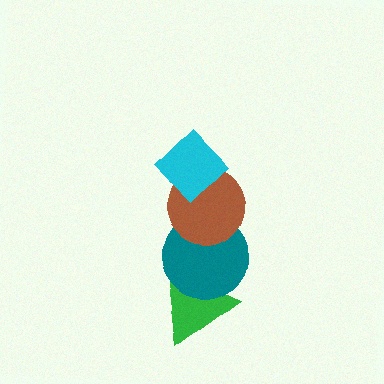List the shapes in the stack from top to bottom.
From top to bottom: the cyan diamond, the brown circle, the teal circle, the green triangle.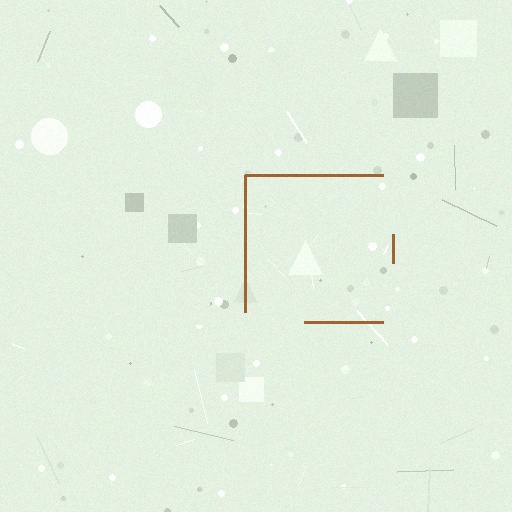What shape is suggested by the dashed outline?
The dashed outline suggests a square.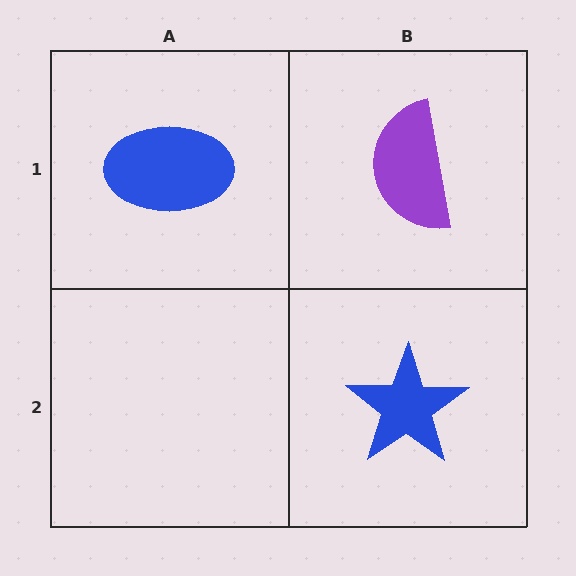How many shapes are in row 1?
2 shapes.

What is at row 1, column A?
A blue ellipse.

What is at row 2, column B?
A blue star.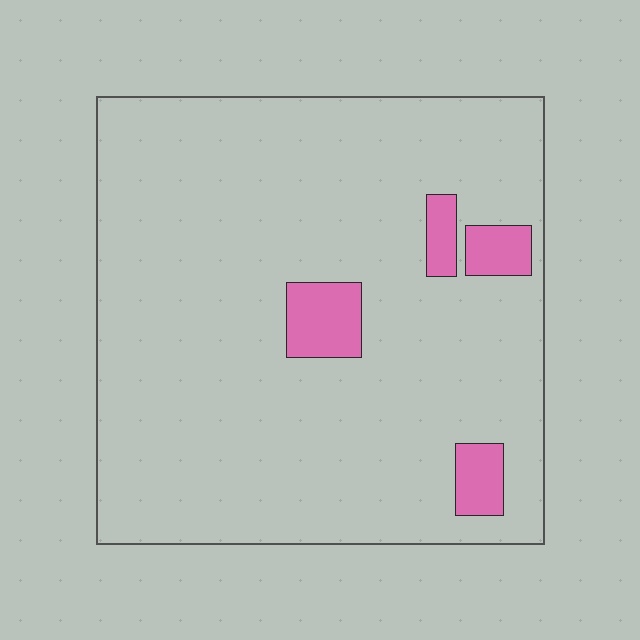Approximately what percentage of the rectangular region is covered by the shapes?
Approximately 10%.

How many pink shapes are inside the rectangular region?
4.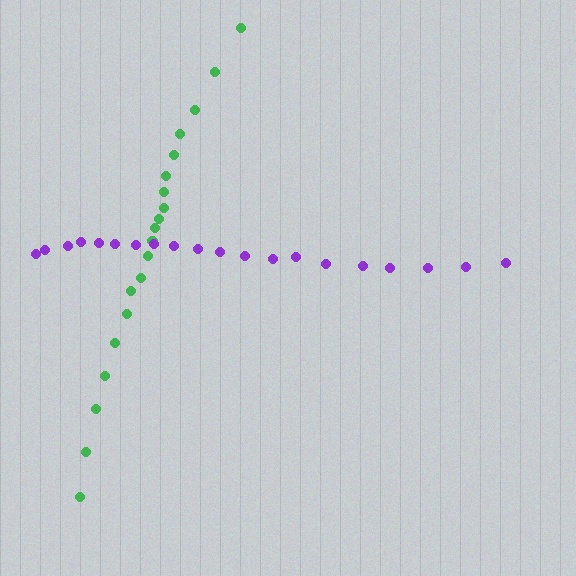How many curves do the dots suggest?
There are 2 distinct paths.